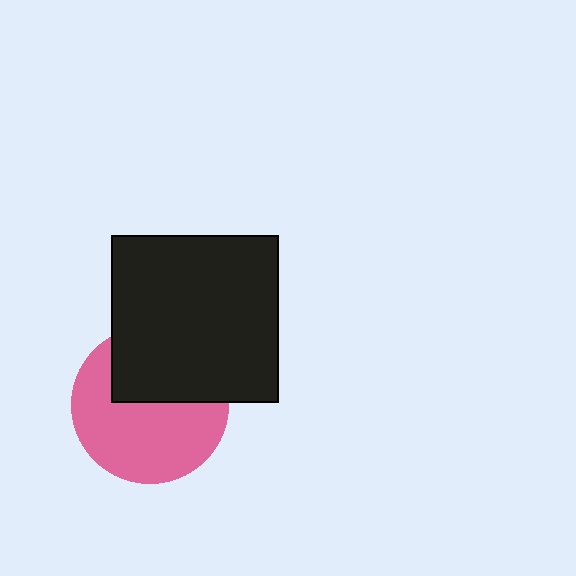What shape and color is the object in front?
The object in front is a black square.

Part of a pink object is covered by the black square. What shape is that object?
It is a circle.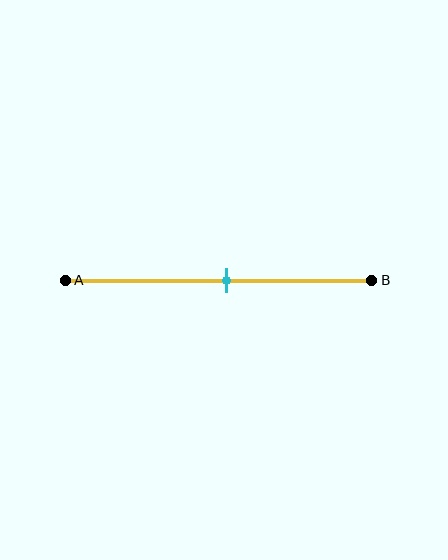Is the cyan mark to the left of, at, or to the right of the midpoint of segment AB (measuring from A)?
The cyan mark is approximately at the midpoint of segment AB.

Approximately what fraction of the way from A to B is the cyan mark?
The cyan mark is approximately 50% of the way from A to B.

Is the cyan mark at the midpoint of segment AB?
Yes, the mark is approximately at the midpoint.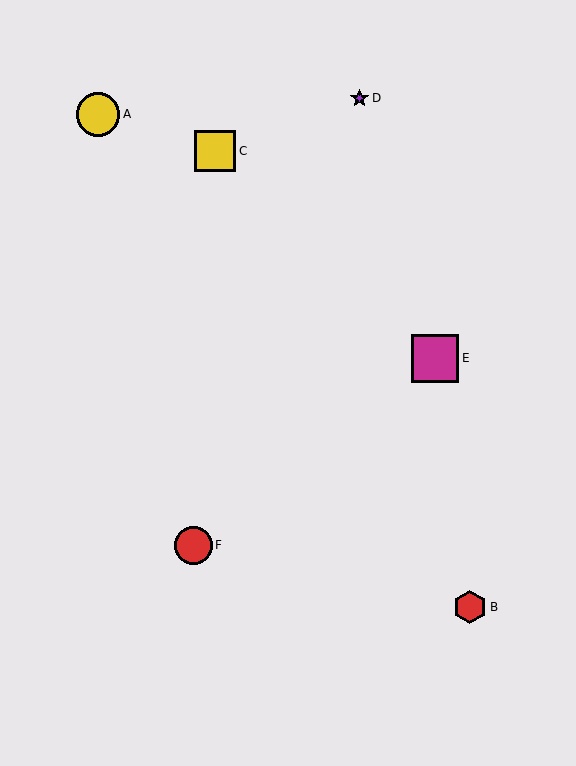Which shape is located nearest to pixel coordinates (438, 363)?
The magenta square (labeled E) at (435, 358) is nearest to that location.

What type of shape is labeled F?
Shape F is a red circle.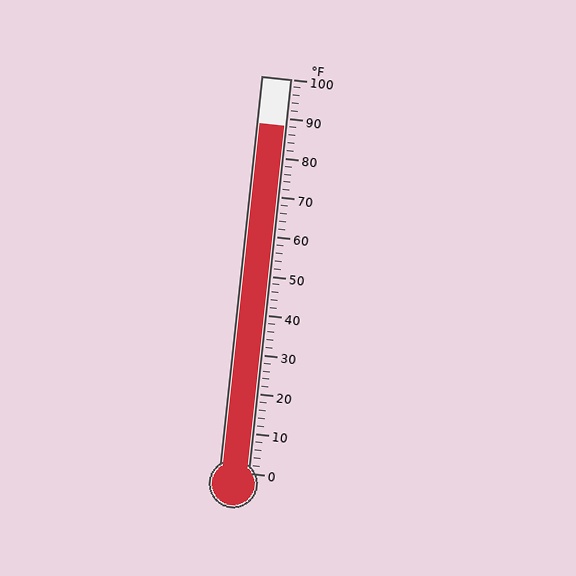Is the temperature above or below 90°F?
The temperature is below 90°F.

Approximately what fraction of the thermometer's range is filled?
The thermometer is filled to approximately 90% of its range.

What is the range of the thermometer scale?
The thermometer scale ranges from 0°F to 100°F.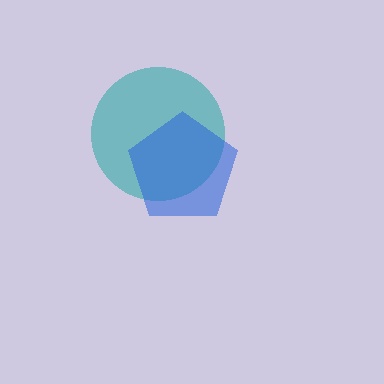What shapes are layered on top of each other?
The layered shapes are: a teal circle, a blue pentagon.